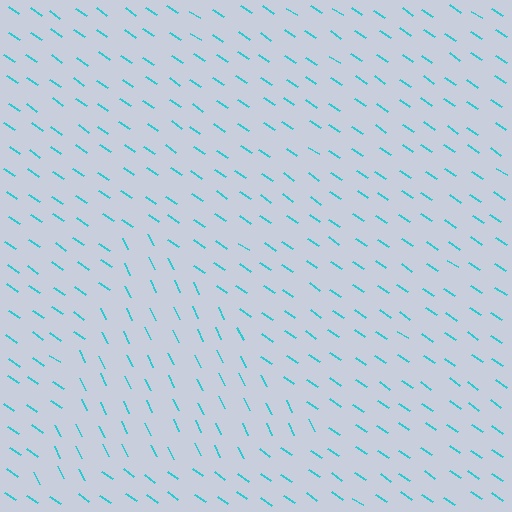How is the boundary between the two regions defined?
The boundary is defined purely by a change in line orientation (approximately 30 degrees difference). All lines are the same color and thickness.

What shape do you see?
I see a triangle.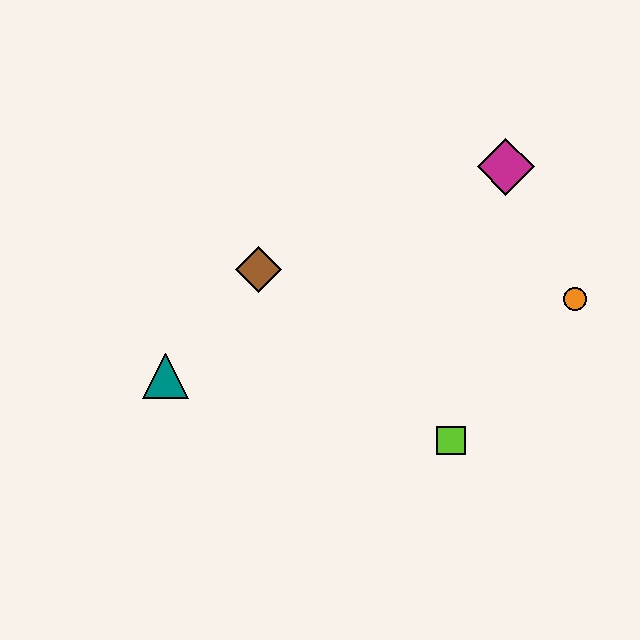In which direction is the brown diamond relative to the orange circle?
The brown diamond is to the left of the orange circle.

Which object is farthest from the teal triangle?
The orange circle is farthest from the teal triangle.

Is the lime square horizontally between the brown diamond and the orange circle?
Yes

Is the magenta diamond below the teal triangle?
No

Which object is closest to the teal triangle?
The brown diamond is closest to the teal triangle.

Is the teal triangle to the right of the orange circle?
No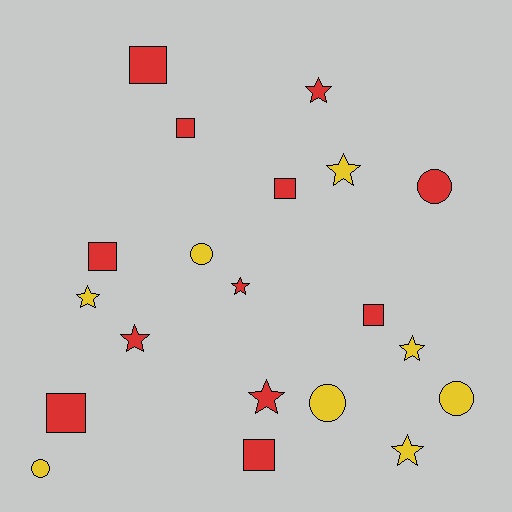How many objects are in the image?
There are 20 objects.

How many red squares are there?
There are 7 red squares.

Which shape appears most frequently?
Star, with 8 objects.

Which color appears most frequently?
Red, with 12 objects.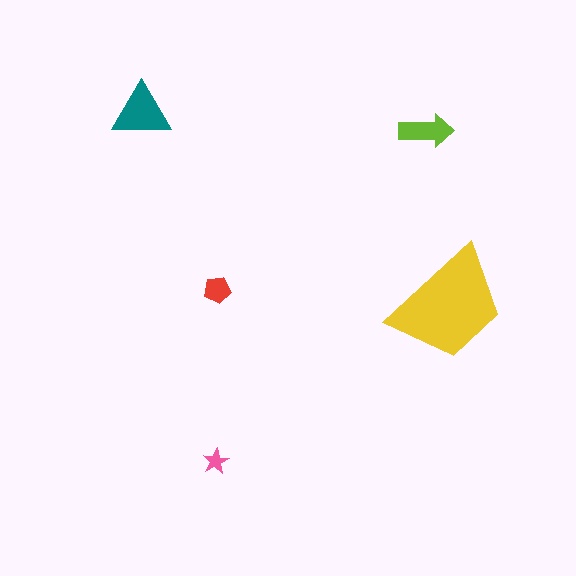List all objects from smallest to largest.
The pink star, the red pentagon, the lime arrow, the teal triangle, the yellow trapezoid.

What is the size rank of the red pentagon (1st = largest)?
4th.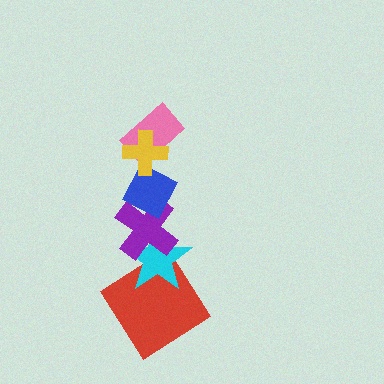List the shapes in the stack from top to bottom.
From top to bottom: the yellow cross, the pink rectangle, the blue diamond, the purple cross, the cyan star, the red diamond.